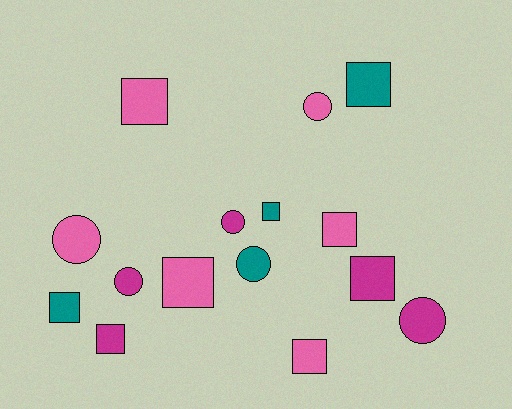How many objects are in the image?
There are 15 objects.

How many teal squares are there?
There are 3 teal squares.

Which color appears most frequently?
Pink, with 6 objects.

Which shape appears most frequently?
Square, with 9 objects.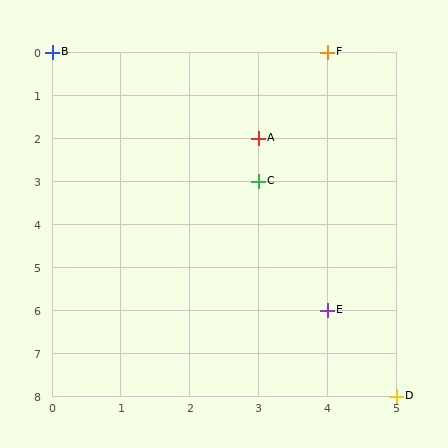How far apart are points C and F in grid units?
Points C and F are 1 column and 3 rows apart (about 3.2 grid units diagonally).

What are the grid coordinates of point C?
Point C is at grid coordinates (3, 3).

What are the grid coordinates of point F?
Point F is at grid coordinates (4, 0).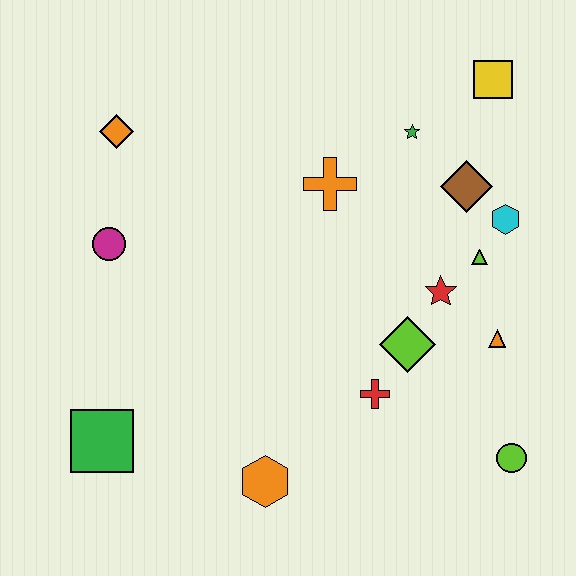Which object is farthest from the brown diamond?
The green square is farthest from the brown diamond.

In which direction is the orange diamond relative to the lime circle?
The orange diamond is to the left of the lime circle.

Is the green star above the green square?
Yes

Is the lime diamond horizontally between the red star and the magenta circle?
Yes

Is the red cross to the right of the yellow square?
No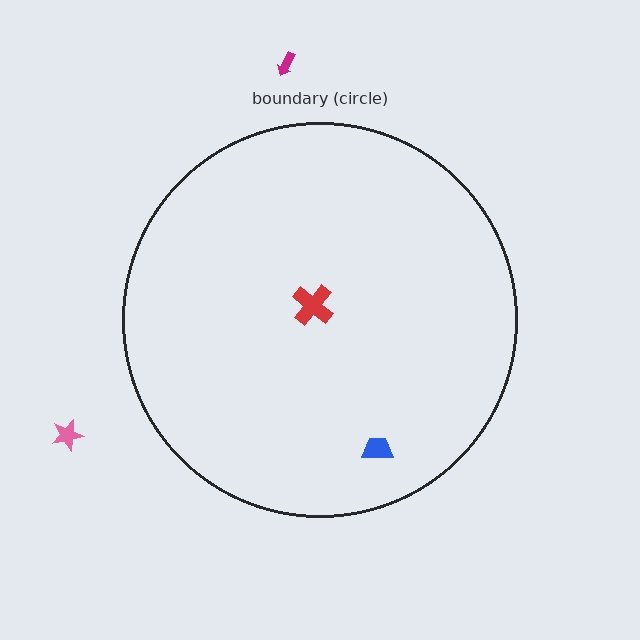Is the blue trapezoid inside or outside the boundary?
Inside.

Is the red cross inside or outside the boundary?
Inside.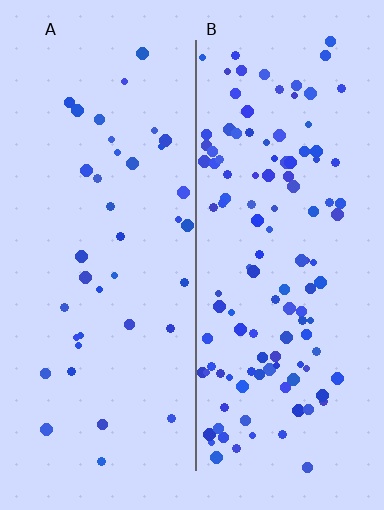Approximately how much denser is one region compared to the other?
Approximately 3.1× — region B over region A.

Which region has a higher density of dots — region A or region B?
B (the right).